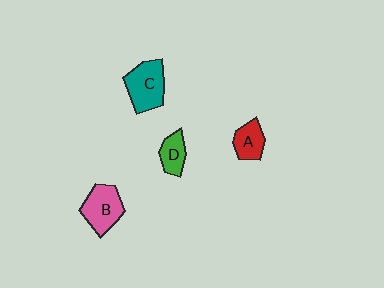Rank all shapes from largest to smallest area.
From largest to smallest: C (teal), B (pink), A (red), D (green).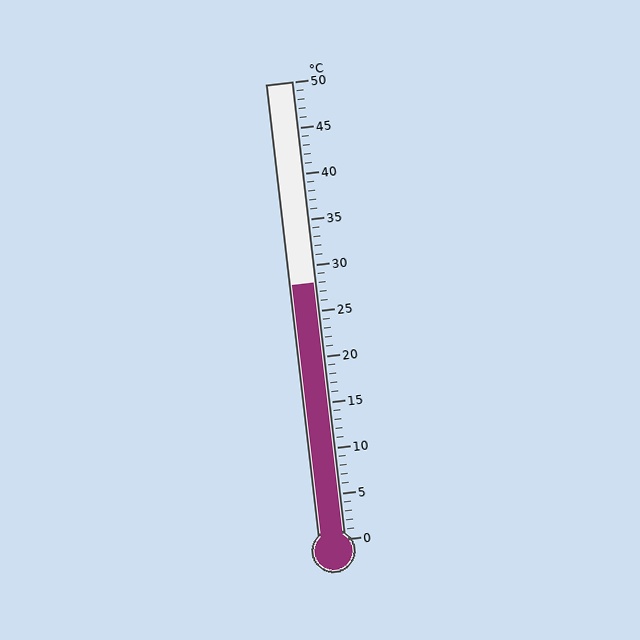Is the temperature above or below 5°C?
The temperature is above 5°C.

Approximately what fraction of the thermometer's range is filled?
The thermometer is filled to approximately 55% of its range.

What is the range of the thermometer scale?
The thermometer scale ranges from 0°C to 50°C.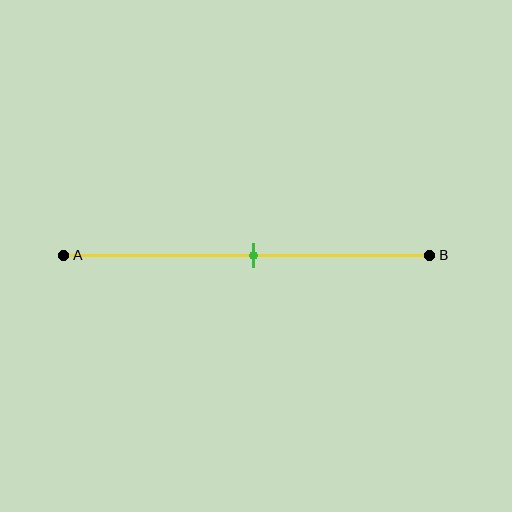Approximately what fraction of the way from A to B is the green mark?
The green mark is approximately 50% of the way from A to B.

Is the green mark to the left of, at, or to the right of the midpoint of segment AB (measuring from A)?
The green mark is approximately at the midpoint of segment AB.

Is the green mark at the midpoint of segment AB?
Yes, the mark is approximately at the midpoint.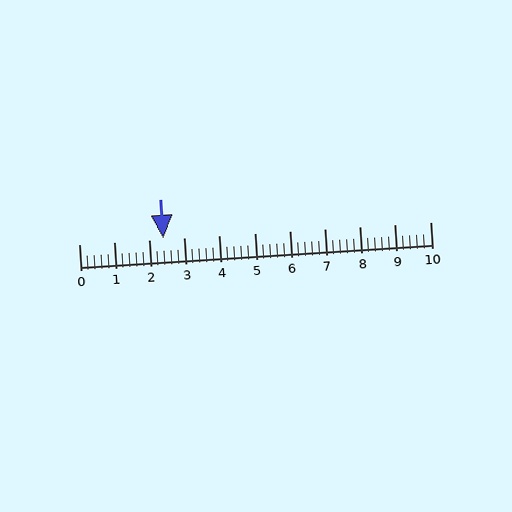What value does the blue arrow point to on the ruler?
The blue arrow points to approximately 2.4.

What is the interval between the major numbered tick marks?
The major tick marks are spaced 1 units apart.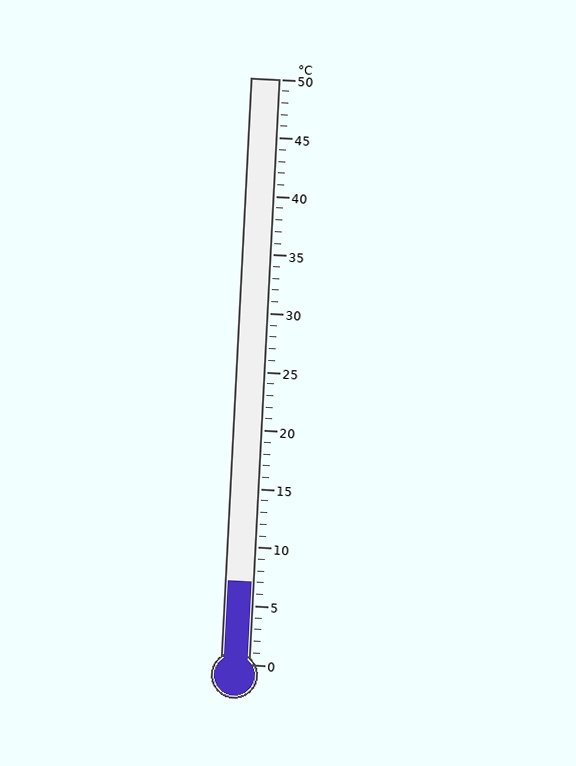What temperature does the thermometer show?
The thermometer shows approximately 7°C.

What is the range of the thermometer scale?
The thermometer scale ranges from 0°C to 50°C.